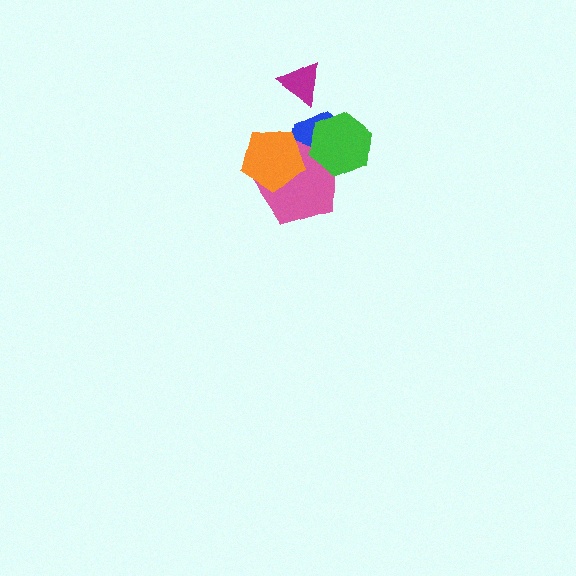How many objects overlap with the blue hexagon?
3 objects overlap with the blue hexagon.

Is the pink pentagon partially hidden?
Yes, it is partially covered by another shape.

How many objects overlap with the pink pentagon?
3 objects overlap with the pink pentagon.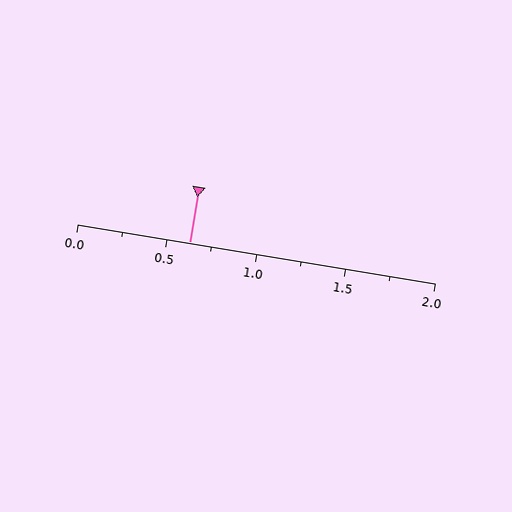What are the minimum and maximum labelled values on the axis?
The axis runs from 0.0 to 2.0.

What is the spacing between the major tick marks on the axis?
The major ticks are spaced 0.5 apart.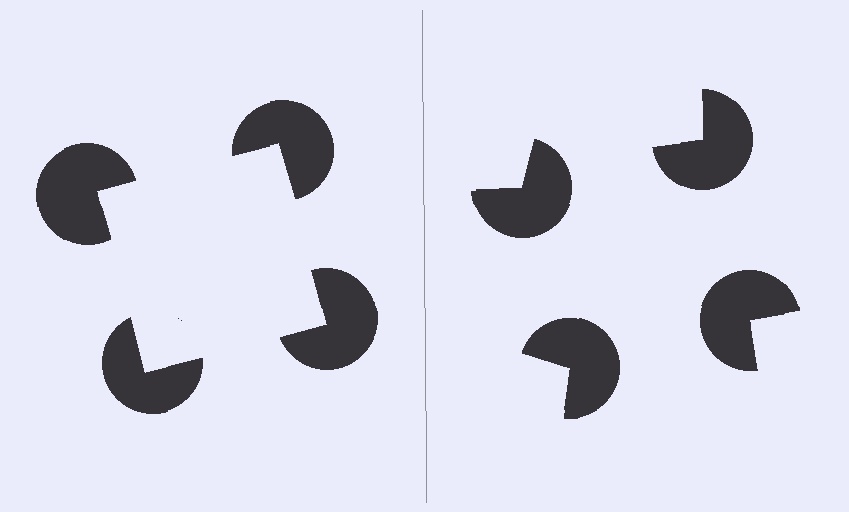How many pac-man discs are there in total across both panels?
8 — 4 on each side.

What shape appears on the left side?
An illusory square.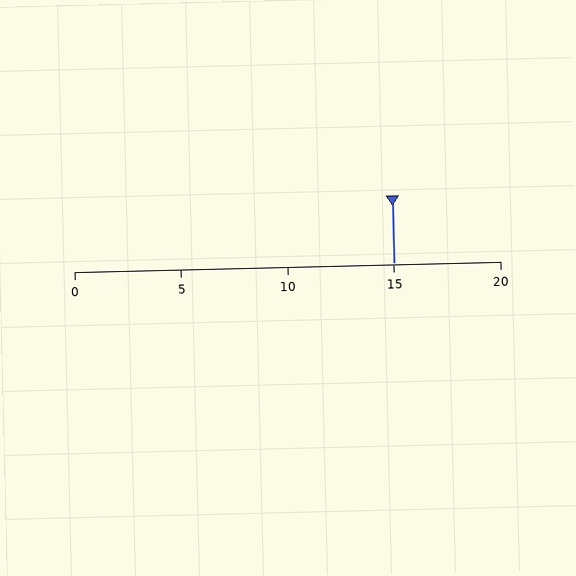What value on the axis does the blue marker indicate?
The marker indicates approximately 15.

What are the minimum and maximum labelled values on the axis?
The axis runs from 0 to 20.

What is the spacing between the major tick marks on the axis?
The major ticks are spaced 5 apart.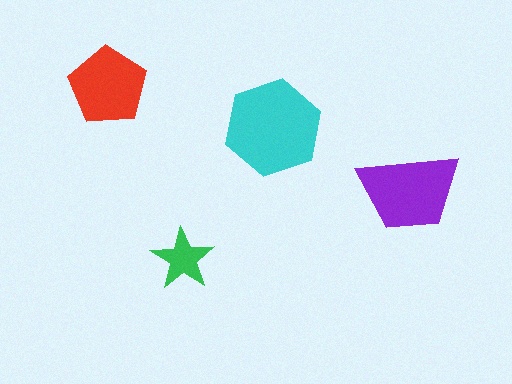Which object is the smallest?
The green star.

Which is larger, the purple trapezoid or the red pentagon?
The purple trapezoid.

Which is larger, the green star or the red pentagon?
The red pentagon.